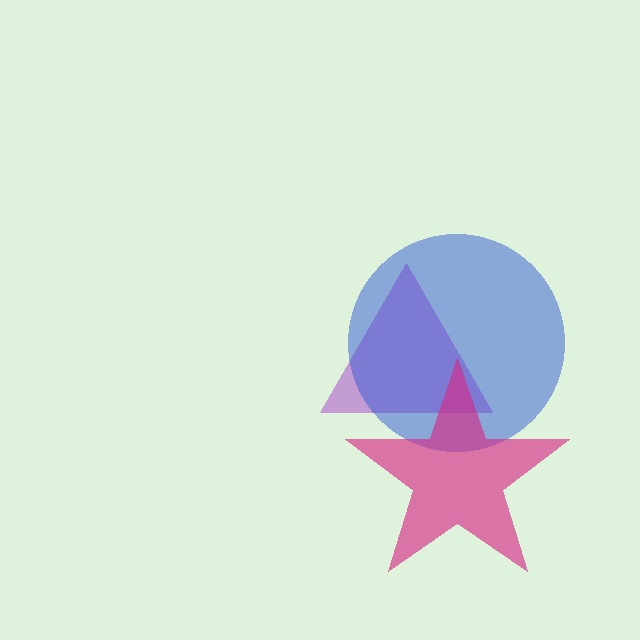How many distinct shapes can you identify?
There are 3 distinct shapes: a purple triangle, a blue circle, a magenta star.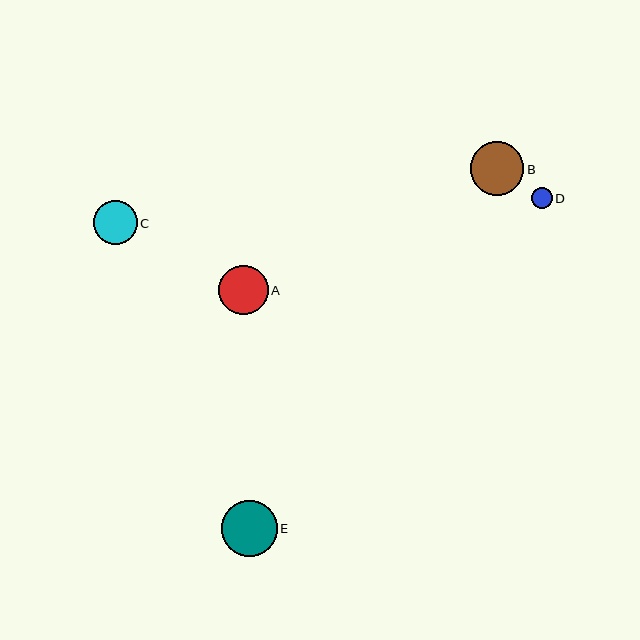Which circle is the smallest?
Circle D is the smallest with a size of approximately 21 pixels.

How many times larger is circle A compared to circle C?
Circle A is approximately 1.1 times the size of circle C.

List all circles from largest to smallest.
From largest to smallest: E, B, A, C, D.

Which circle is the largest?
Circle E is the largest with a size of approximately 55 pixels.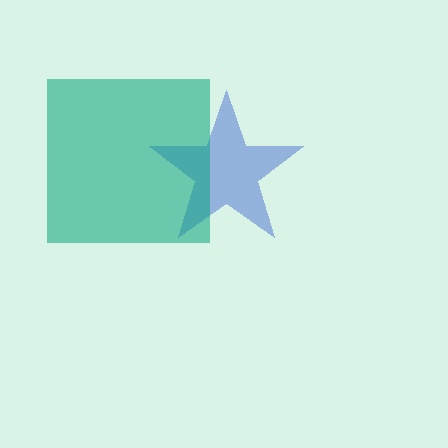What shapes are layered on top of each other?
The layered shapes are: a blue star, a teal square.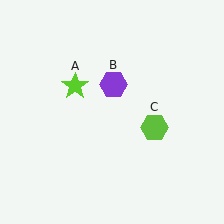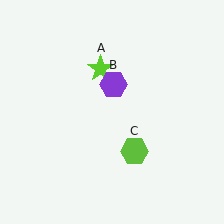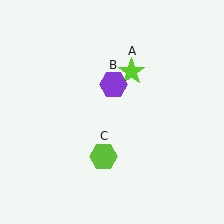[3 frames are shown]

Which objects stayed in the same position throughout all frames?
Purple hexagon (object B) remained stationary.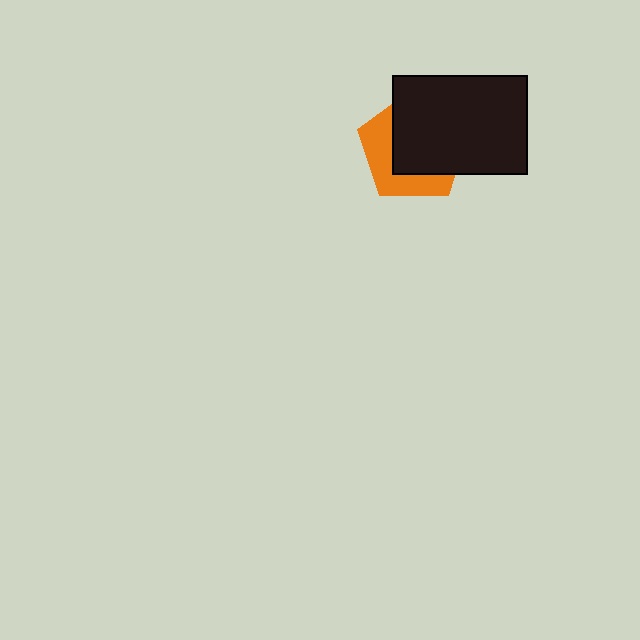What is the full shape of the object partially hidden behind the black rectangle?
The partially hidden object is an orange pentagon.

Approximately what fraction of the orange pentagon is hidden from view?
Roughly 62% of the orange pentagon is hidden behind the black rectangle.